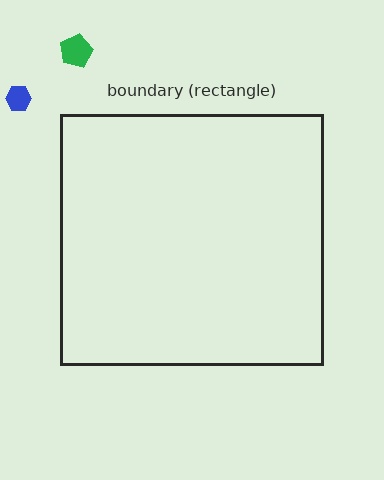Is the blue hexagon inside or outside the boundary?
Outside.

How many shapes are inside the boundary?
0 inside, 2 outside.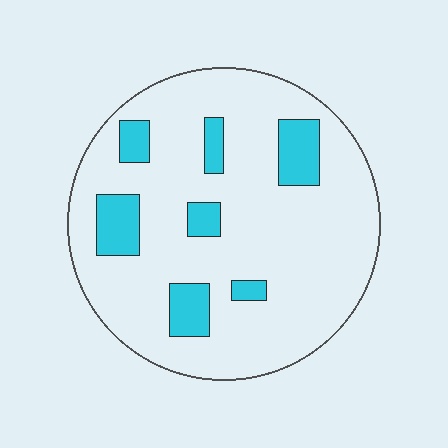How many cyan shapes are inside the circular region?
7.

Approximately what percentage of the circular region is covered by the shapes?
Approximately 15%.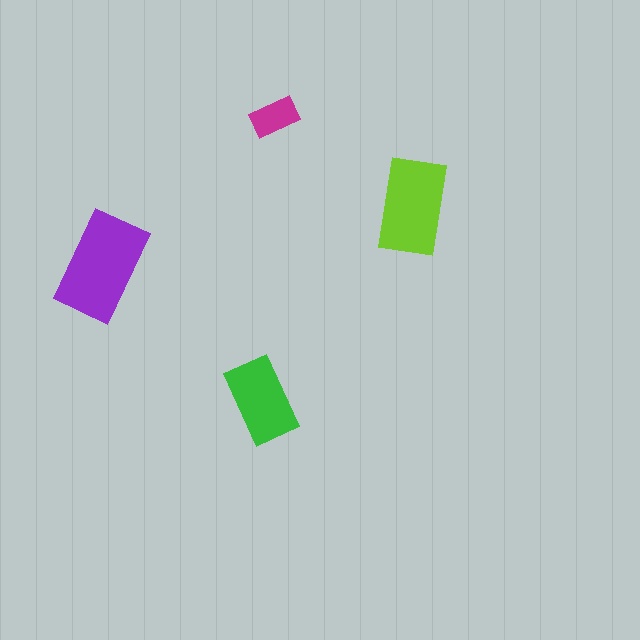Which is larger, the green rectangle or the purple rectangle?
The purple one.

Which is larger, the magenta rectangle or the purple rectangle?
The purple one.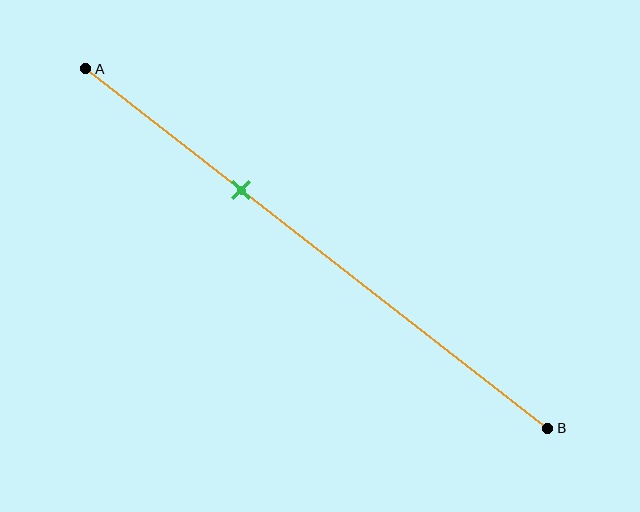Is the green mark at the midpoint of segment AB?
No, the mark is at about 35% from A, not at the 50% midpoint.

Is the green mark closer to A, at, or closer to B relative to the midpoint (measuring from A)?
The green mark is closer to point A than the midpoint of segment AB.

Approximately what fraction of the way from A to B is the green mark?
The green mark is approximately 35% of the way from A to B.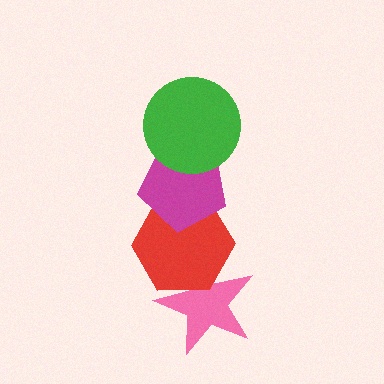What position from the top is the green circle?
The green circle is 1st from the top.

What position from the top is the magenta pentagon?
The magenta pentagon is 2nd from the top.